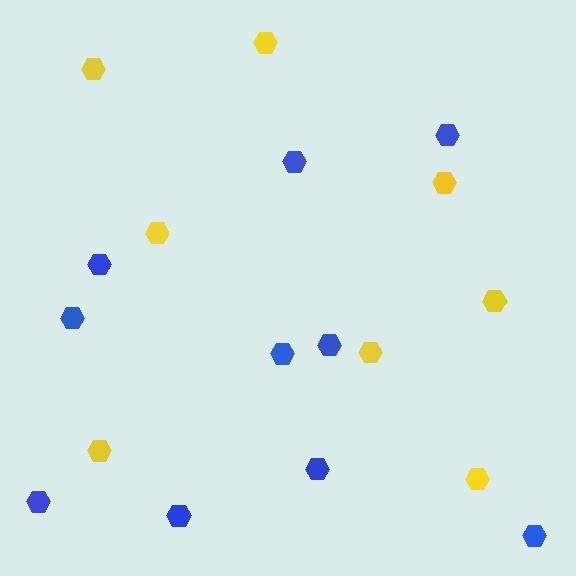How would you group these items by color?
There are 2 groups: one group of blue hexagons (10) and one group of yellow hexagons (8).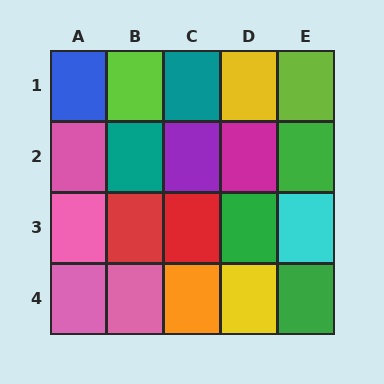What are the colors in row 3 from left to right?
Pink, red, red, green, cyan.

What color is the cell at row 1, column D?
Yellow.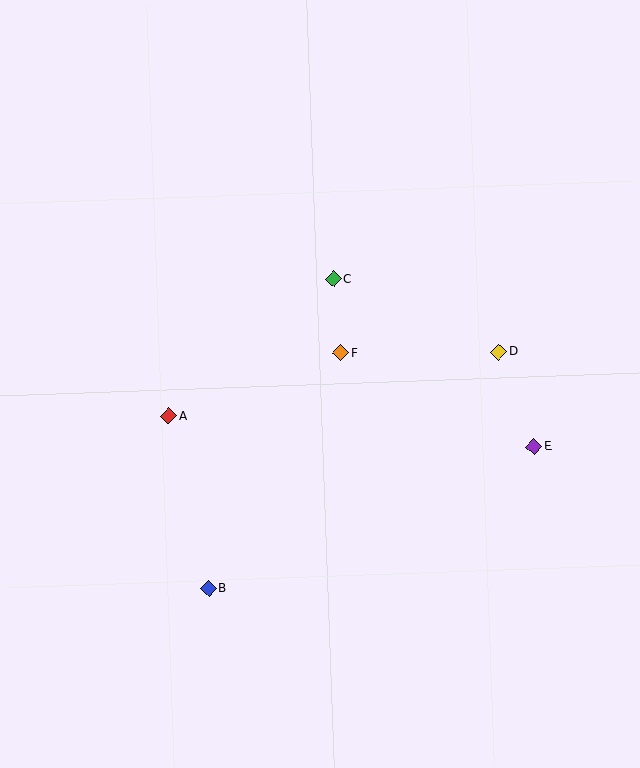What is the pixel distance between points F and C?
The distance between F and C is 74 pixels.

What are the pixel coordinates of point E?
Point E is at (534, 446).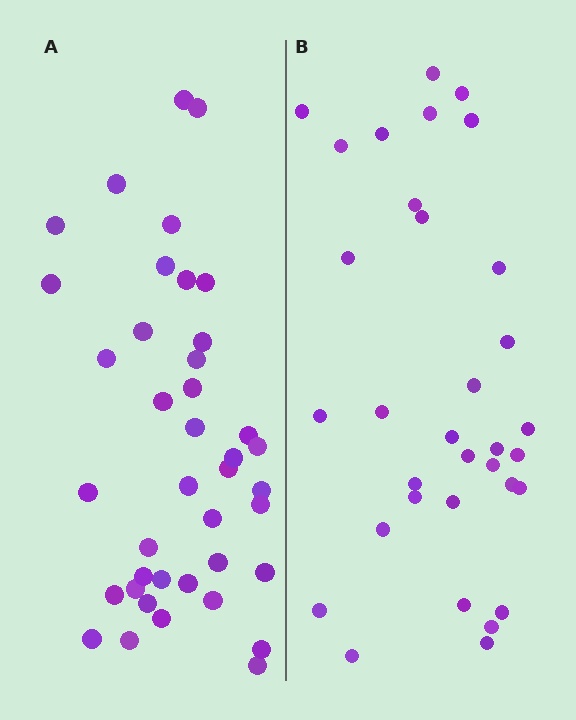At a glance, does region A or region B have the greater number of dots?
Region A (the left region) has more dots.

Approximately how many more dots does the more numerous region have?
Region A has roughly 8 or so more dots than region B.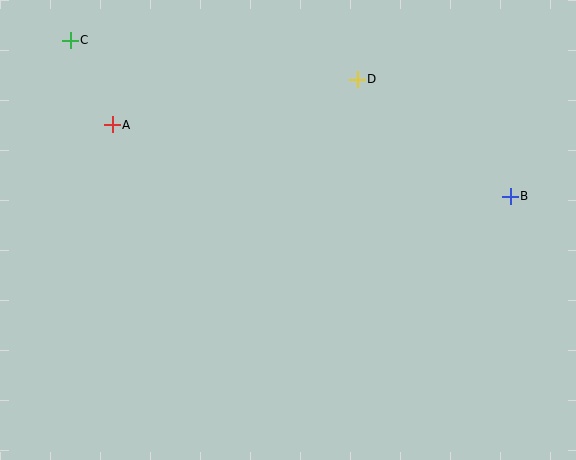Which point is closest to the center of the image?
Point D at (357, 79) is closest to the center.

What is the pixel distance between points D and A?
The distance between D and A is 249 pixels.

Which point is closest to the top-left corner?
Point C is closest to the top-left corner.